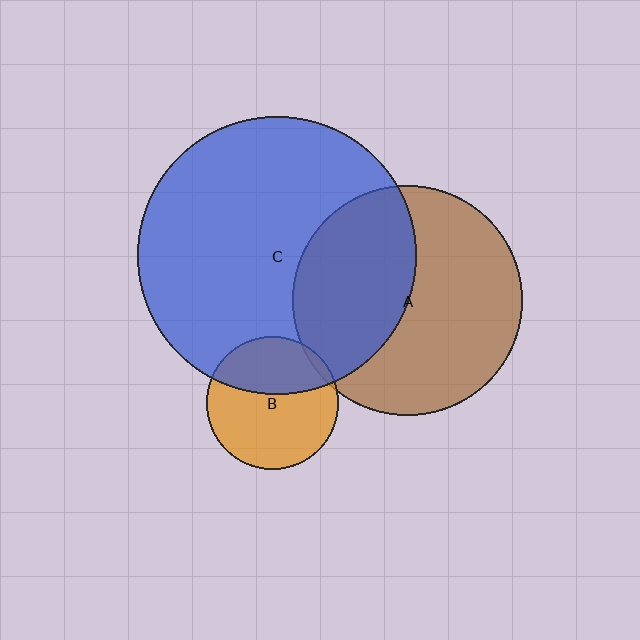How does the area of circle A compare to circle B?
Approximately 3.0 times.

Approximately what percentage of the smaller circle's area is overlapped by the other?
Approximately 35%.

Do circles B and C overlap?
Yes.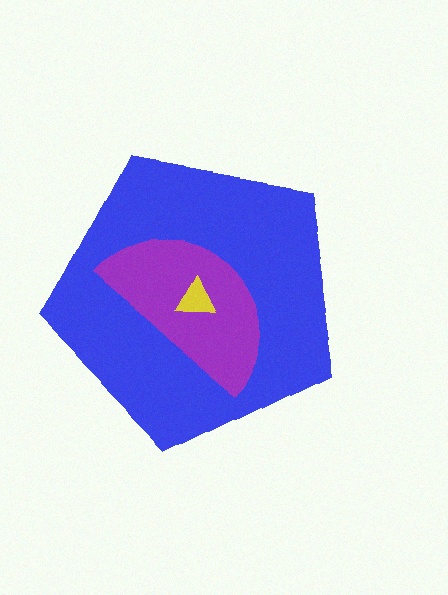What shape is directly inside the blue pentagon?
The purple semicircle.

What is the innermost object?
The yellow triangle.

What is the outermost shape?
The blue pentagon.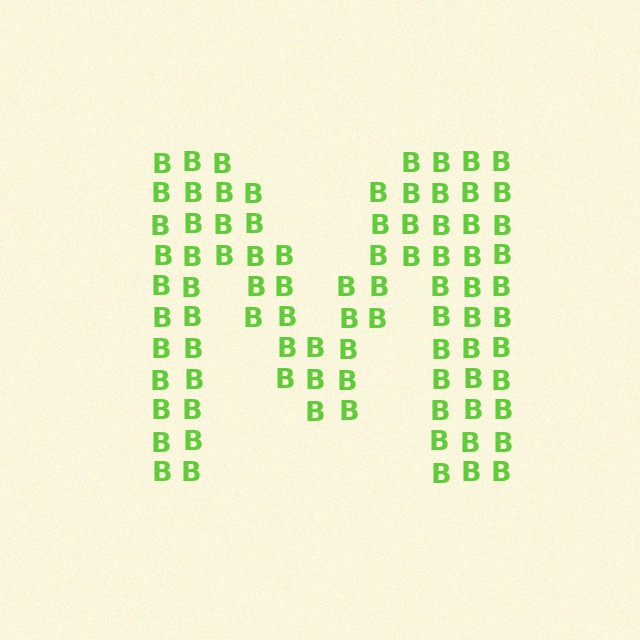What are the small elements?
The small elements are letter B's.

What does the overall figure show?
The overall figure shows the letter M.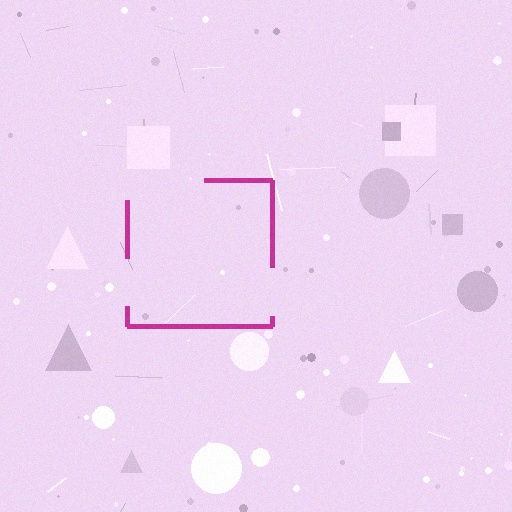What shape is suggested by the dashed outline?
The dashed outline suggests a square.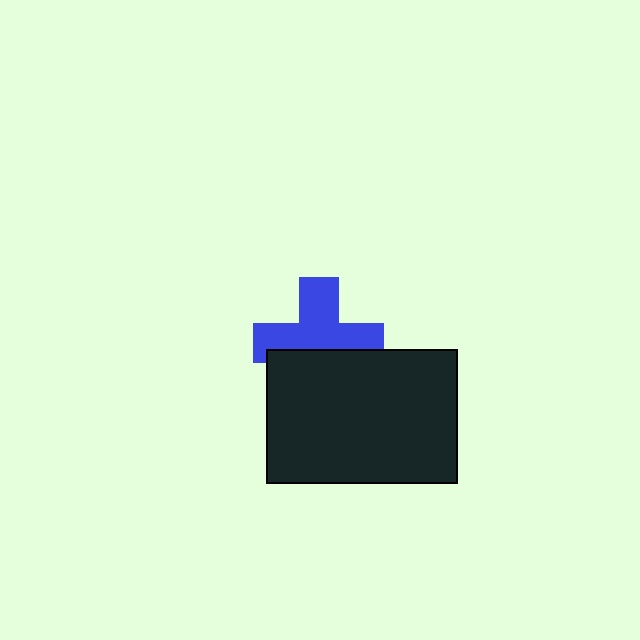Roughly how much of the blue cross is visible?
About half of it is visible (roughly 61%).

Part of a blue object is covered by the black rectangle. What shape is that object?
It is a cross.